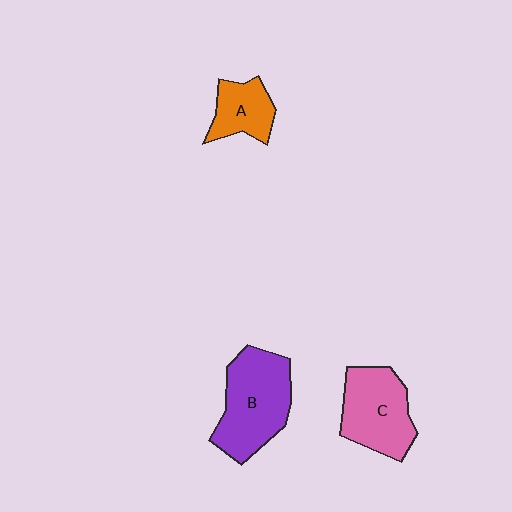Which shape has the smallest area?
Shape A (orange).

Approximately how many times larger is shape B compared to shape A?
Approximately 2.0 times.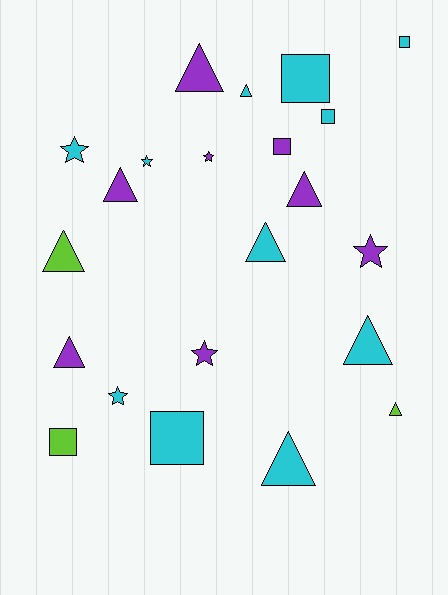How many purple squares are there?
There is 1 purple square.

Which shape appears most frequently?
Triangle, with 10 objects.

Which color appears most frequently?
Cyan, with 11 objects.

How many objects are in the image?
There are 22 objects.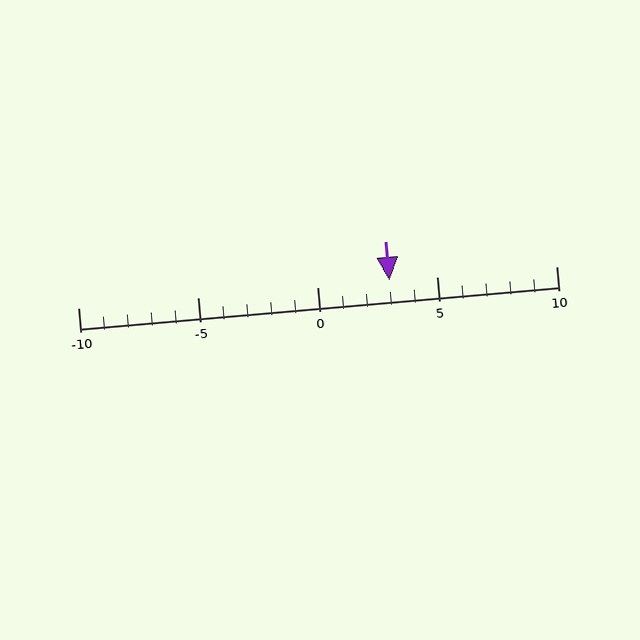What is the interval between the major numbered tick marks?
The major tick marks are spaced 5 units apart.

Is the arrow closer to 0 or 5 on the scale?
The arrow is closer to 5.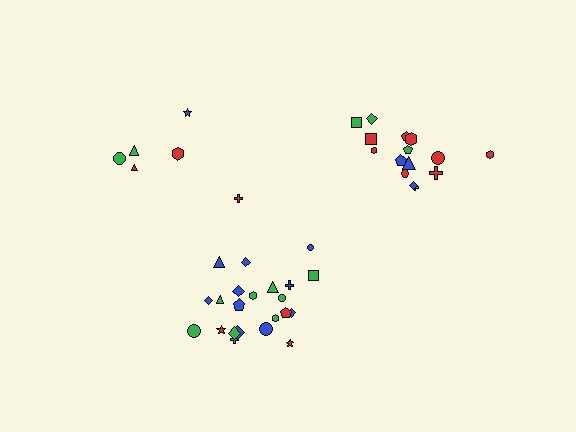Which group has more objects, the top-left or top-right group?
The top-right group.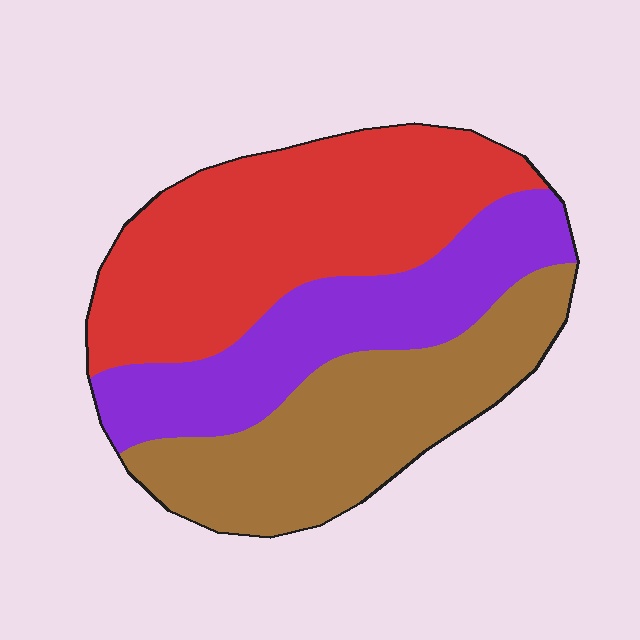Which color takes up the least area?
Purple, at roughly 25%.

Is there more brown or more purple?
Brown.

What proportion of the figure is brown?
Brown covers roughly 30% of the figure.